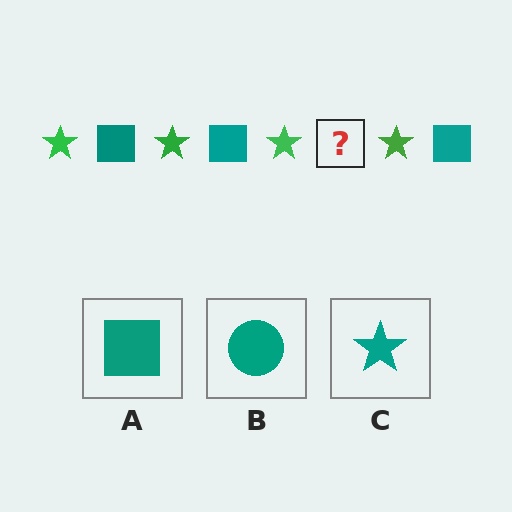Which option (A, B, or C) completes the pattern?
A.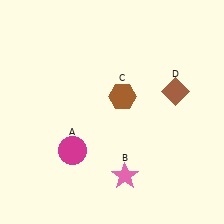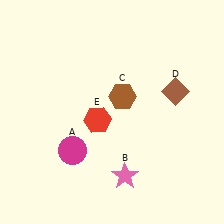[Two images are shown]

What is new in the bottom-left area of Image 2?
A red hexagon (E) was added in the bottom-left area of Image 2.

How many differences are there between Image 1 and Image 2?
There is 1 difference between the two images.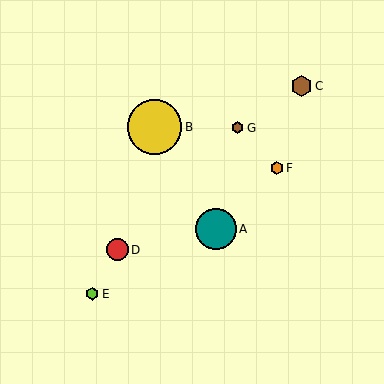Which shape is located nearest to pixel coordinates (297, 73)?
The brown hexagon (labeled C) at (302, 86) is nearest to that location.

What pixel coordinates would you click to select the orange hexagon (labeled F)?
Click at (277, 168) to select the orange hexagon F.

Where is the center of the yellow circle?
The center of the yellow circle is at (154, 127).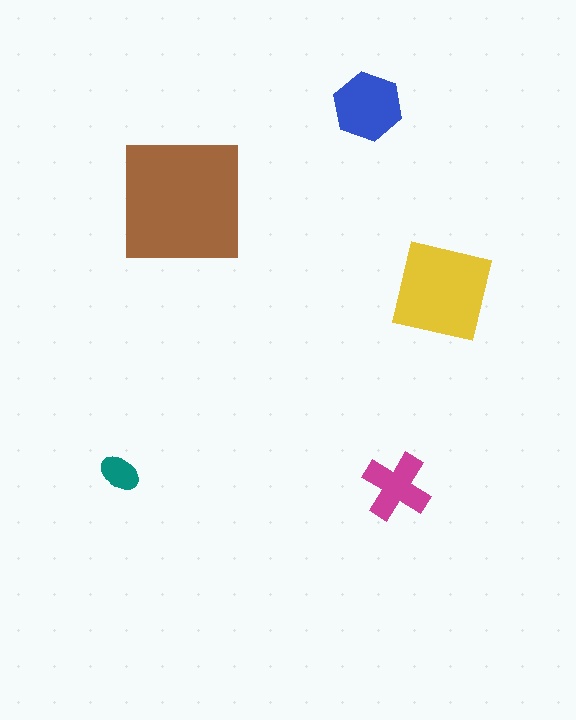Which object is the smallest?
The teal ellipse.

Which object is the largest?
The brown square.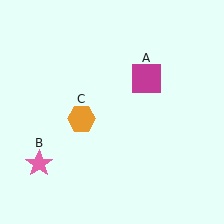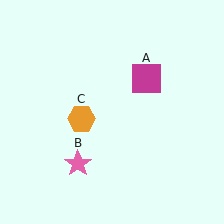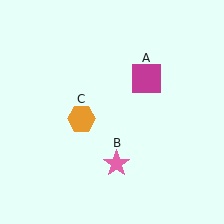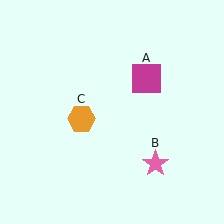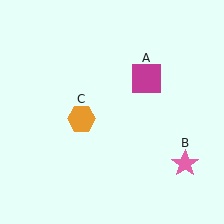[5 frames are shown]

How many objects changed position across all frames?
1 object changed position: pink star (object B).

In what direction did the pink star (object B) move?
The pink star (object B) moved right.